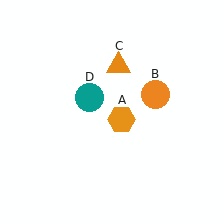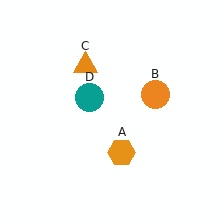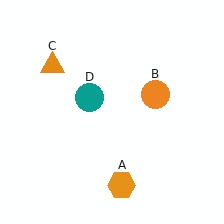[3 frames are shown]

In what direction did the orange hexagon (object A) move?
The orange hexagon (object A) moved down.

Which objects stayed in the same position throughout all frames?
Orange circle (object B) and teal circle (object D) remained stationary.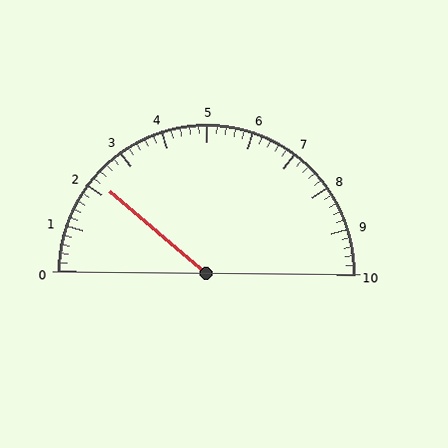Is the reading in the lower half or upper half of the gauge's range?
The reading is in the lower half of the range (0 to 10).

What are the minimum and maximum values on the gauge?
The gauge ranges from 0 to 10.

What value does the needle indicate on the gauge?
The needle indicates approximately 2.2.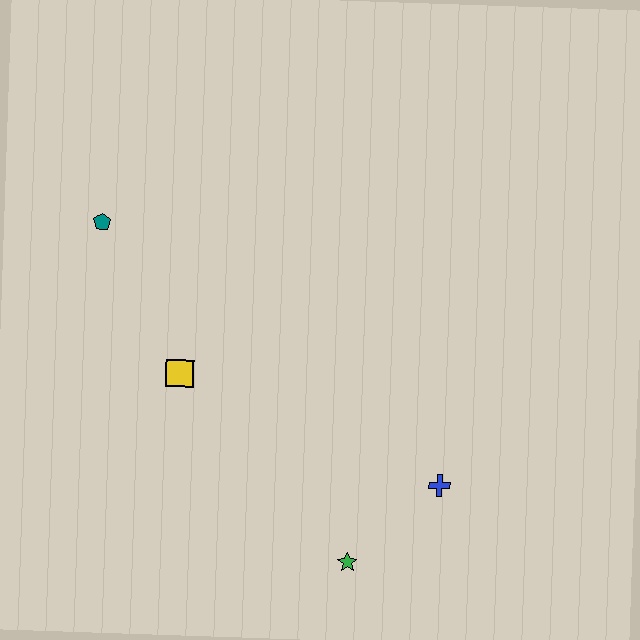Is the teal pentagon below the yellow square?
No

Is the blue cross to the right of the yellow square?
Yes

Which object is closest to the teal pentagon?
The yellow square is closest to the teal pentagon.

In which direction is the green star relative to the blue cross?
The green star is to the left of the blue cross.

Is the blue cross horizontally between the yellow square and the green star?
No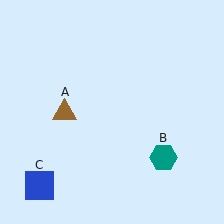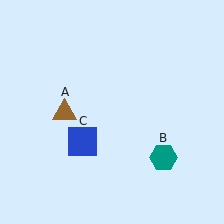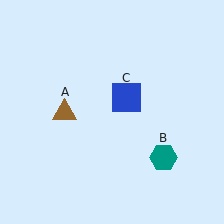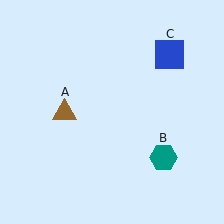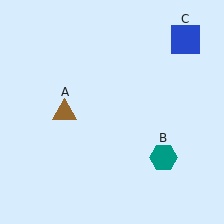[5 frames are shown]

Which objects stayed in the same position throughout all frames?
Brown triangle (object A) and teal hexagon (object B) remained stationary.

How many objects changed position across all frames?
1 object changed position: blue square (object C).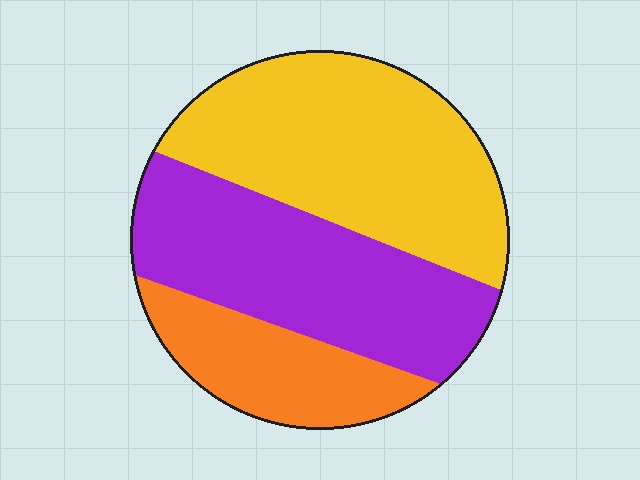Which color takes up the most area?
Yellow, at roughly 45%.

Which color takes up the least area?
Orange, at roughly 20%.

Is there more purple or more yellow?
Yellow.